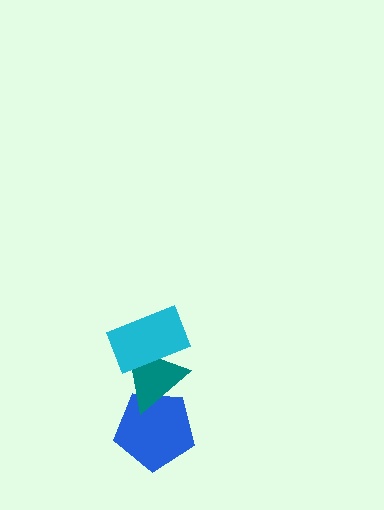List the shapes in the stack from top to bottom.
From top to bottom: the cyan rectangle, the teal triangle, the blue pentagon.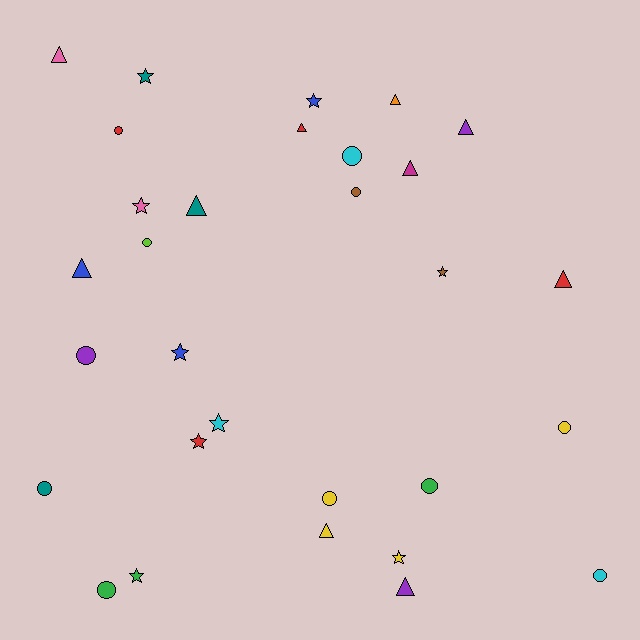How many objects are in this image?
There are 30 objects.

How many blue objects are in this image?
There are 3 blue objects.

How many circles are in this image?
There are 11 circles.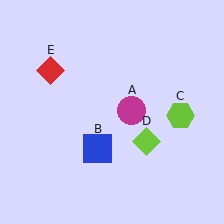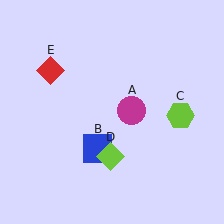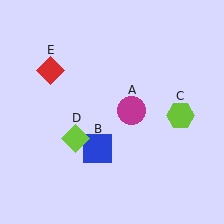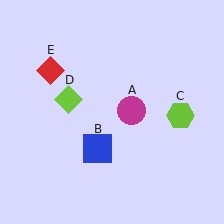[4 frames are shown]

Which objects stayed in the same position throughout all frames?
Magenta circle (object A) and blue square (object B) and lime hexagon (object C) and red diamond (object E) remained stationary.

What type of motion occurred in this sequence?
The lime diamond (object D) rotated clockwise around the center of the scene.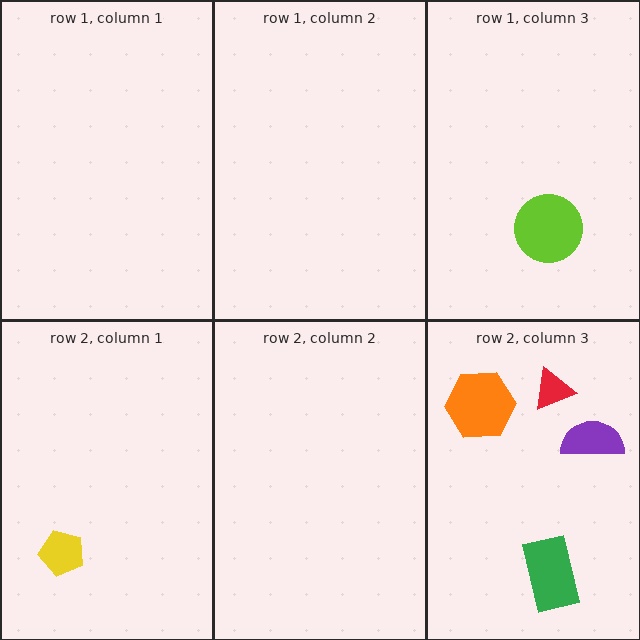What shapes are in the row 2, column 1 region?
The yellow pentagon.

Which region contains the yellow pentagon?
The row 2, column 1 region.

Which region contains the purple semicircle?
The row 2, column 3 region.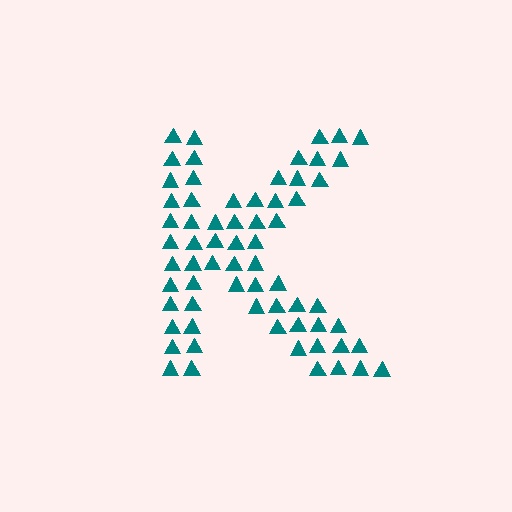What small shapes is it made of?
It is made of small triangles.